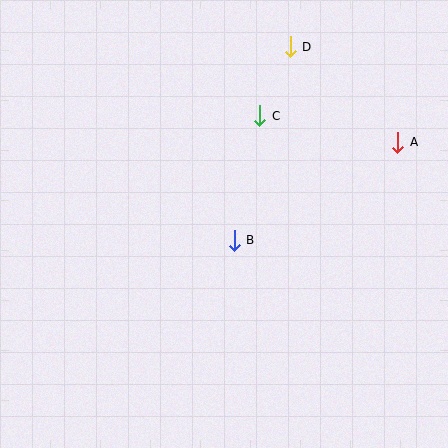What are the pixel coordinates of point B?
Point B is at (234, 240).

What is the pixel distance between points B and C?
The distance between B and C is 127 pixels.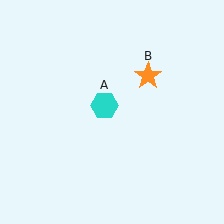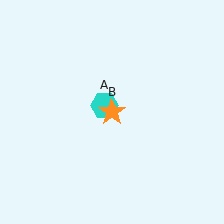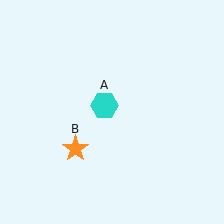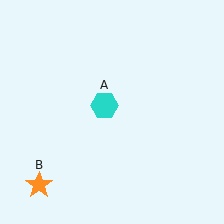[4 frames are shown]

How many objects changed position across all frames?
1 object changed position: orange star (object B).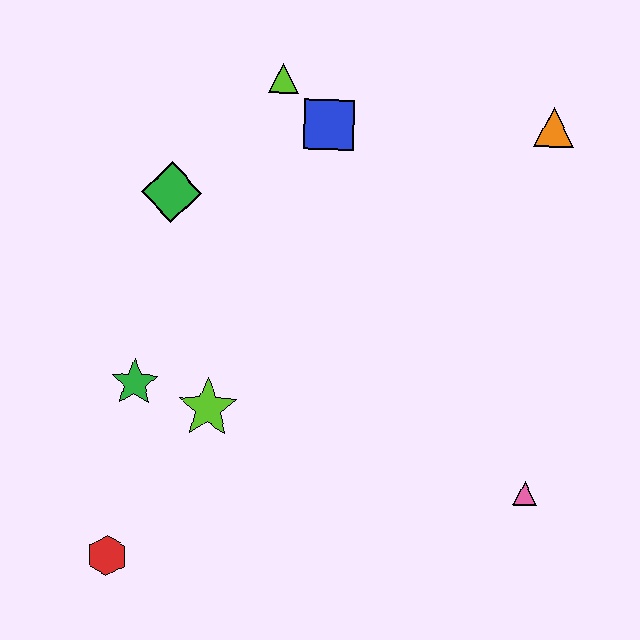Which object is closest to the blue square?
The lime triangle is closest to the blue square.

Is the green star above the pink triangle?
Yes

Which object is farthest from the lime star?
The orange triangle is farthest from the lime star.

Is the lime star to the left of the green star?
No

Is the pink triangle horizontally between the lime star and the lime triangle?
No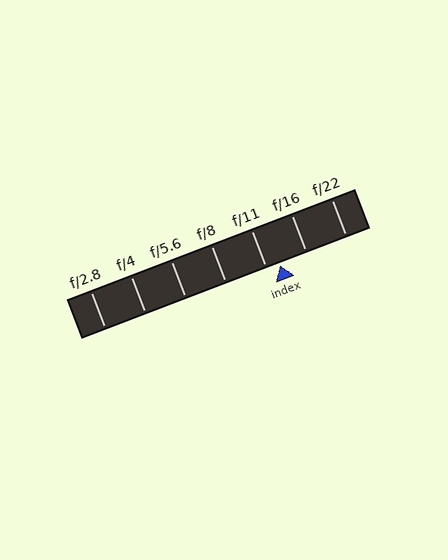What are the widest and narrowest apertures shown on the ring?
The widest aperture shown is f/2.8 and the narrowest is f/22.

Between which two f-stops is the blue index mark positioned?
The index mark is between f/11 and f/16.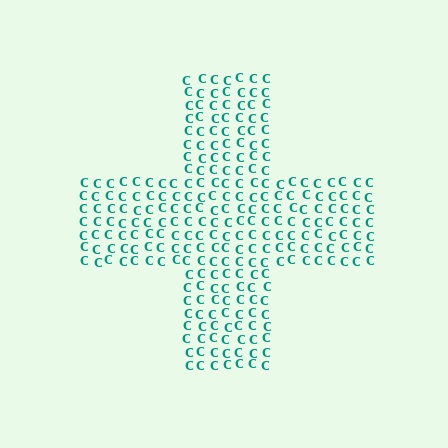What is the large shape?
The large shape is a cross.